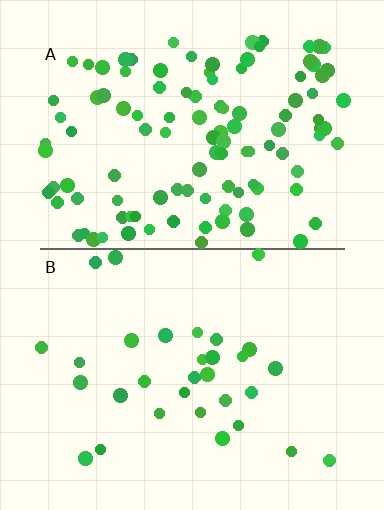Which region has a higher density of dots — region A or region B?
A (the top).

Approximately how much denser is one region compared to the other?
Approximately 3.5× — region A over region B.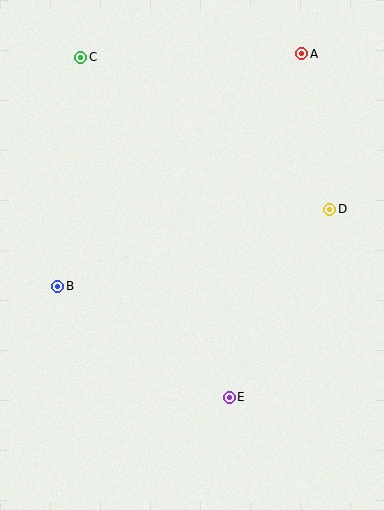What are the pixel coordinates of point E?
Point E is at (229, 397).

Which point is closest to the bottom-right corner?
Point E is closest to the bottom-right corner.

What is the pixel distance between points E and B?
The distance between E and B is 205 pixels.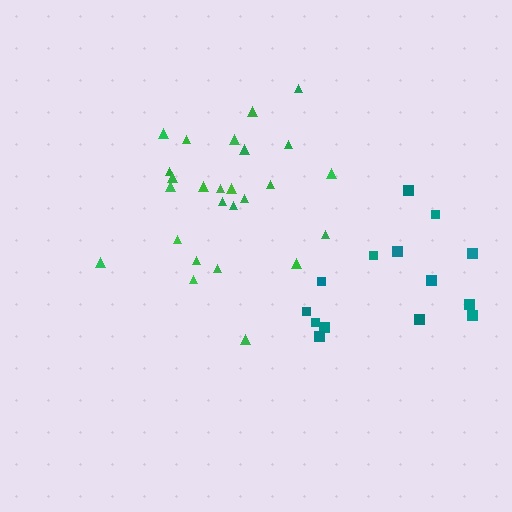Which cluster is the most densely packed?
Green.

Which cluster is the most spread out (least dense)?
Teal.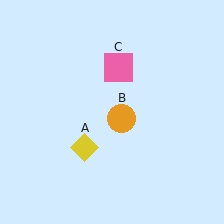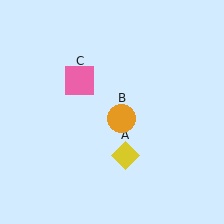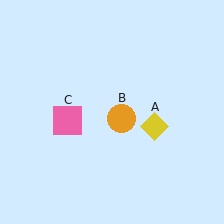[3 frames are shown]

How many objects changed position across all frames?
2 objects changed position: yellow diamond (object A), pink square (object C).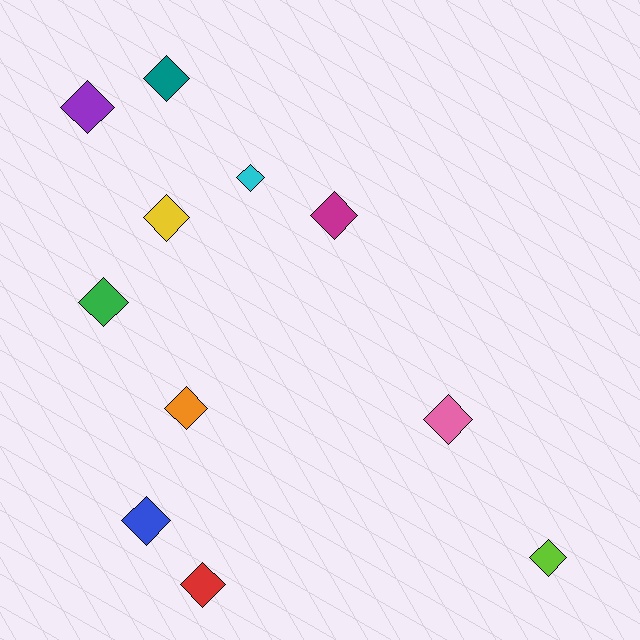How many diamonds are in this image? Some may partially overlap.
There are 11 diamonds.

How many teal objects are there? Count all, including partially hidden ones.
There is 1 teal object.